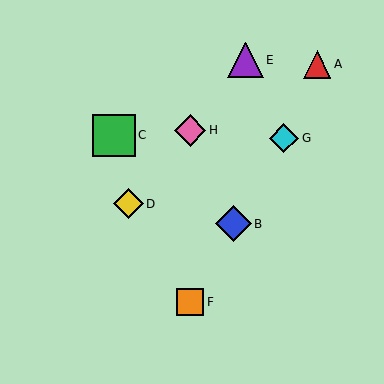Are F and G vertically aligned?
No, F is at x≈190 and G is at x≈284.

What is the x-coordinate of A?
Object A is at x≈317.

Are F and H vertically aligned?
Yes, both are at x≈190.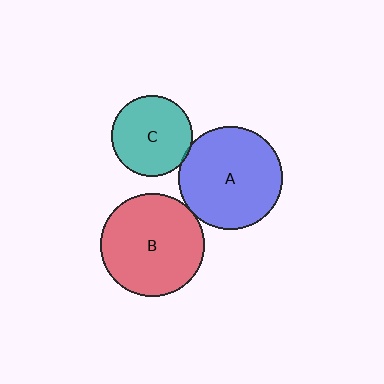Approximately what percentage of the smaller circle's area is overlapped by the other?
Approximately 5%.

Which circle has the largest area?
Circle B (red).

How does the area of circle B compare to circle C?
Approximately 1.6 times.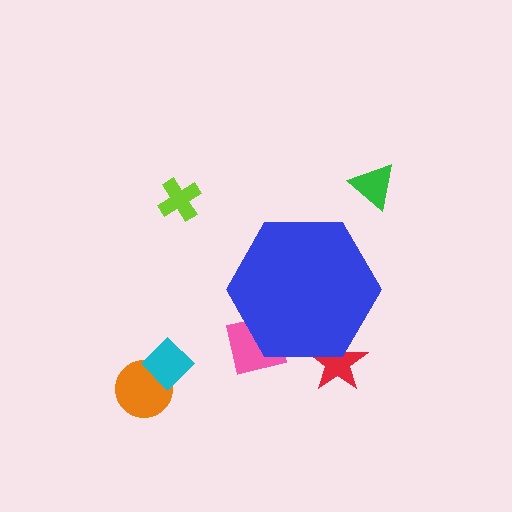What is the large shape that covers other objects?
A blue hexagon.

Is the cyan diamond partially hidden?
No, the cyan diamond is fully visible.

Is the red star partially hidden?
Yes, the red star is partially hidden behind the blue hexagon.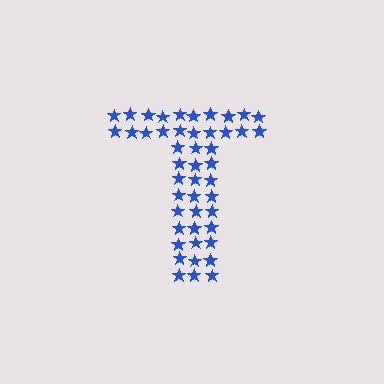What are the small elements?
The small elements are stars.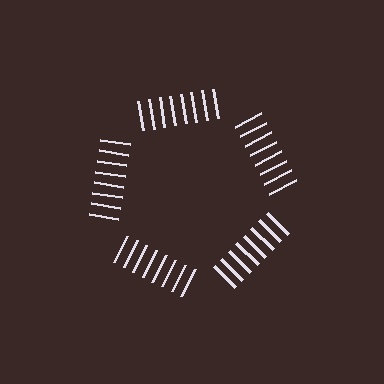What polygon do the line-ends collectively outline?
An illusory pentagon — the line segments terminate on its edges but no continuous stroke is drawn.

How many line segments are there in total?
40 — 8 along each of the 5 edges.